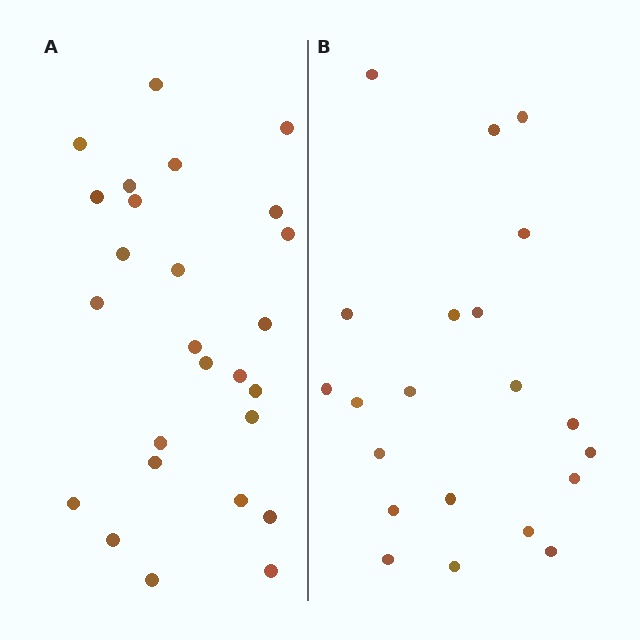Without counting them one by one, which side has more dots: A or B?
Region A (the left region) has more dots.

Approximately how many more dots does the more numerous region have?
Region A has about 5 more dots than region B.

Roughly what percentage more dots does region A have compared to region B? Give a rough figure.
About 25% more.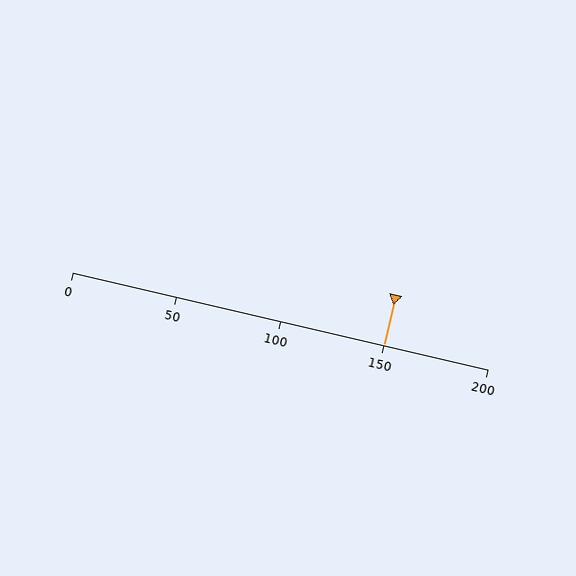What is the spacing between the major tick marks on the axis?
The major ticks are spaced 50 apart.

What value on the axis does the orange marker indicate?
The marker indicates approximately 150.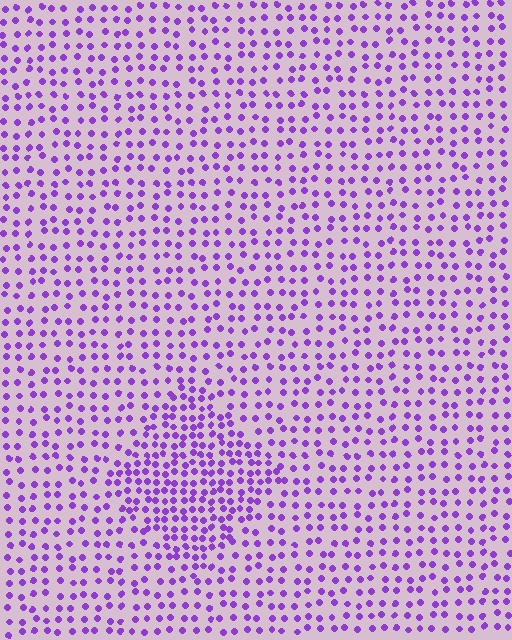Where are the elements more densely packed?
The elements are more densely packed inside the diamond boundary.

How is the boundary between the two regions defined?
The boundary is defined by a change in element density (approximately 1.8x ratio). All elements are the same color, size, and shape.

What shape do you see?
I see a diamond.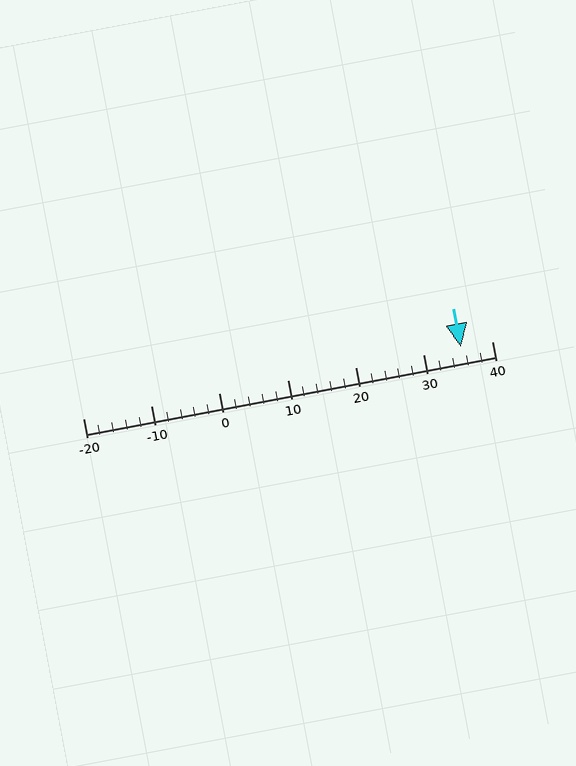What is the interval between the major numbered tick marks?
The major tick marks are spaced 10 units apart.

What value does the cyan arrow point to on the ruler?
The cyan arrow points to approximately 36.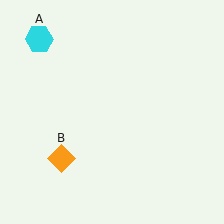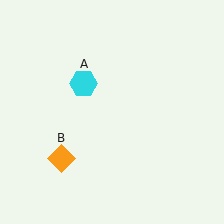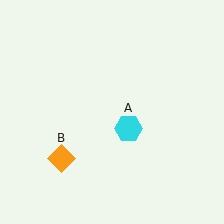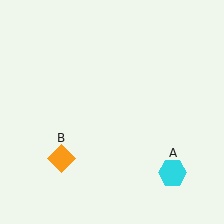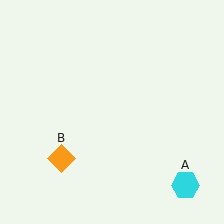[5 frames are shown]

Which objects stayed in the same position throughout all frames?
Orange diamond (object B) remained stationary.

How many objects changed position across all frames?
1 object changed position: cyan hexagon (object A).